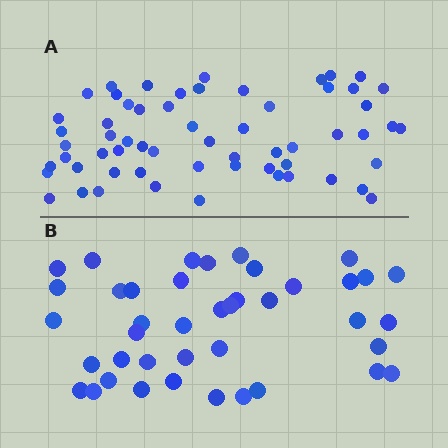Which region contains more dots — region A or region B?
Region A (the top region) has more dots.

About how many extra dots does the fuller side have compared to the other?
Region A has approximately 20 more dots than region B.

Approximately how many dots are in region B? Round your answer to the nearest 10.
About 40 dots. (The exact count is 41, which rounds to 40.)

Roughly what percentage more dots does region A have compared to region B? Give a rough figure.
About 45% more.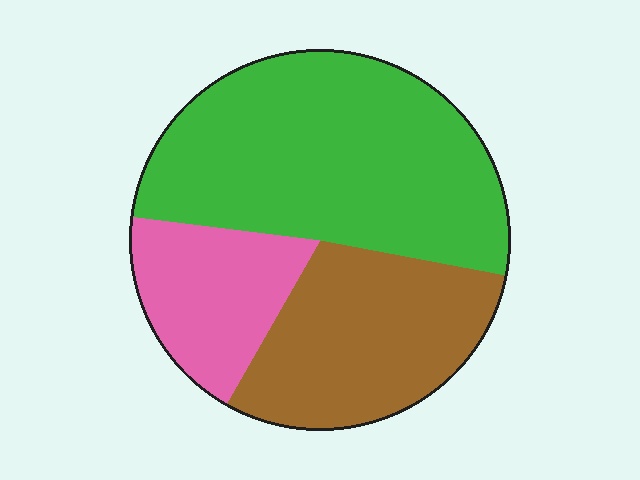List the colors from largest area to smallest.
From largest to smallest: green, brown, pink.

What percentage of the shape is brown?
Brown takes up about one third (1/3) of the shape.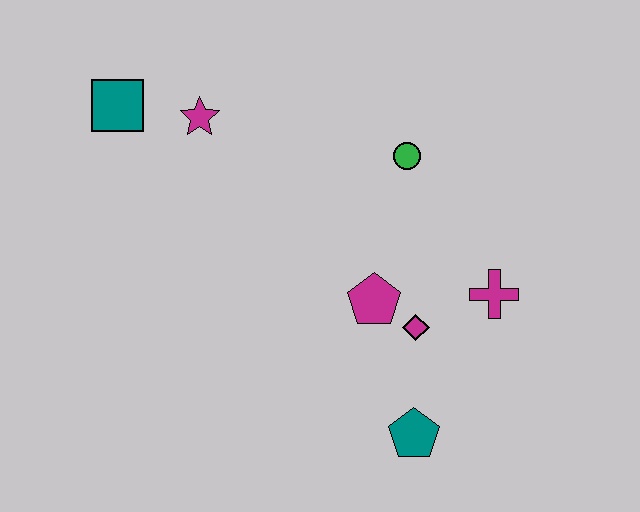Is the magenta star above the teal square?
No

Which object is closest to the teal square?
The magenta star is closest to the teal square.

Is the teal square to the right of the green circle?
No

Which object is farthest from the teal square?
The teal pentagon is farthest from the teal square.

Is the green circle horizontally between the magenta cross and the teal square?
Yes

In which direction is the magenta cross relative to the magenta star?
The magenta cross is to the right of the magenta star.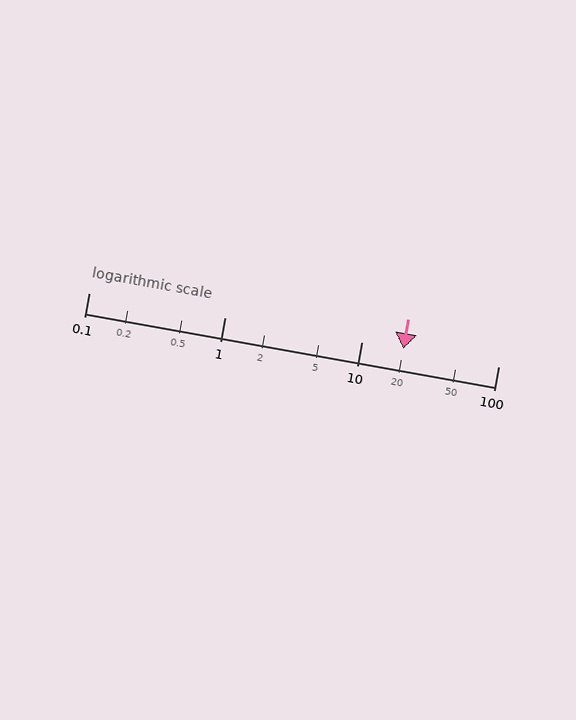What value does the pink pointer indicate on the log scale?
The pointer indicates approximately 20.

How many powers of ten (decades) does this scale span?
The scale spans 3 decades, from 0.1 to 100.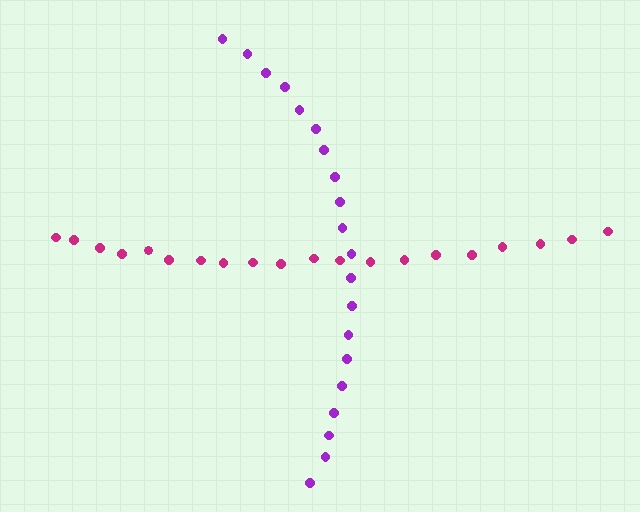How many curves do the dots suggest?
There are 2 distinct paths.